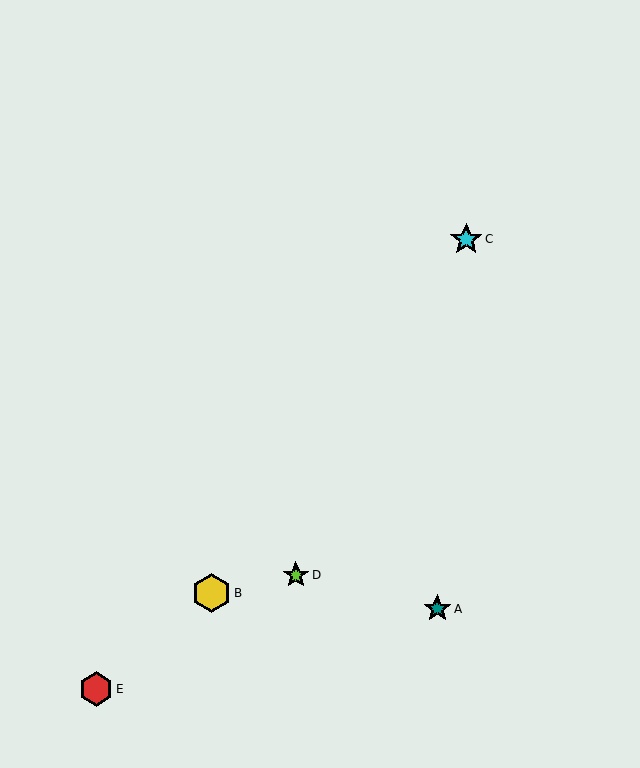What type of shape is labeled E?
Shape E is a red hexagon.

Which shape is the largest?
The yellow hexagon (labeled B) is the largest.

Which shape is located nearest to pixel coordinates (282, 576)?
The lime star (labeled D) at (296, 575) is nearest to that location.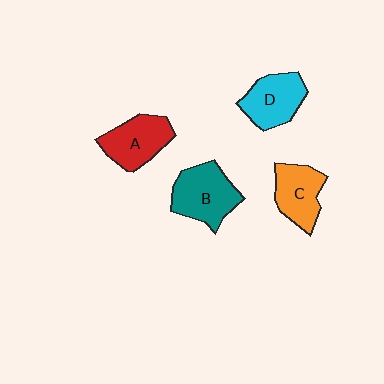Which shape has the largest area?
Shape B (teal).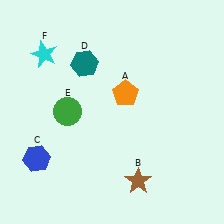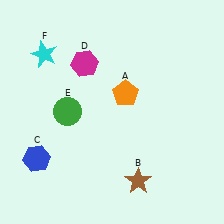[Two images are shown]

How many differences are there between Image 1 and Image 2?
There is 1 difference between the two images.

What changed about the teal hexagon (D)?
In Image 1, D is teal. In Image 2, it changed to magenta.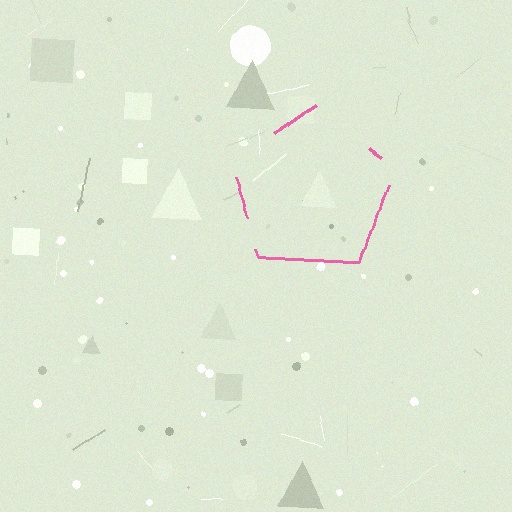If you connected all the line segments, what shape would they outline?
They would outline a pentagon.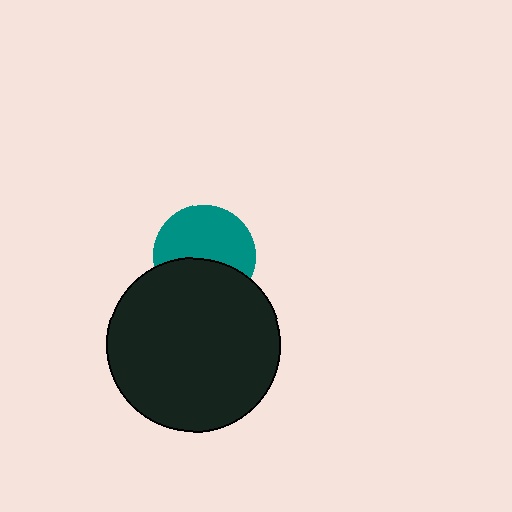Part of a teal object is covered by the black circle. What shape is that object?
It is a circle.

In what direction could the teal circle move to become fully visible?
The teal circle could move up. That would shift it out from behind the black circle entirely.